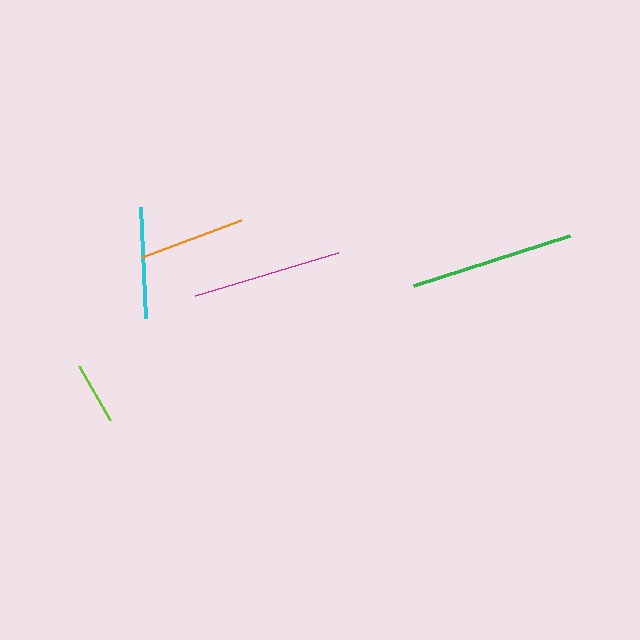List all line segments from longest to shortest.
From longest to shortest: green, magenta, cyan, orange, lime.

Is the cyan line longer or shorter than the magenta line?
The magenta line is longer than the cyan line.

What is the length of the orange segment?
The orange segment is approximately 106 pixels long.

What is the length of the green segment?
The green segment is approximately 164 pixels long.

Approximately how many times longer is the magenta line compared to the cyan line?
The magenta line is approximately 1.3 times the length of the cyan line.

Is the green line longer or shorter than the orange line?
The green line is longer than the orange line.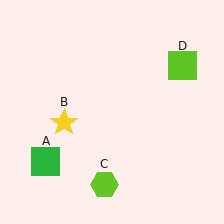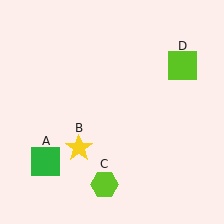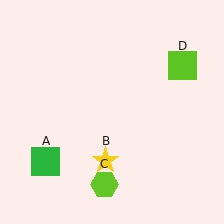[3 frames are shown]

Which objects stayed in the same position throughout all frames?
Green square (object A) and lime hexagon (object C) and lime square (object D) remained stationary.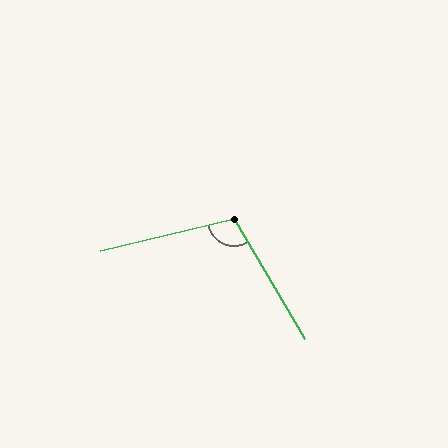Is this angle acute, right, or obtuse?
It is obtuse.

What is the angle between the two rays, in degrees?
Approximately 107 degrees.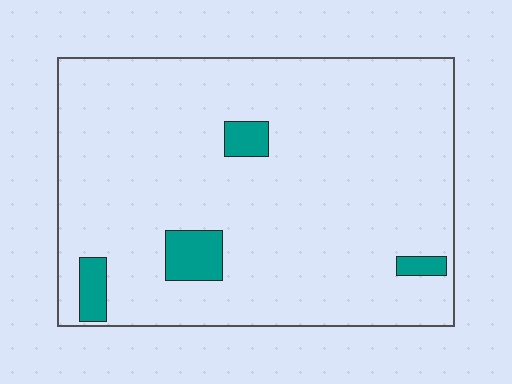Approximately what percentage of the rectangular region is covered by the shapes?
Approximately 5%.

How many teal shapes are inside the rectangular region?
4.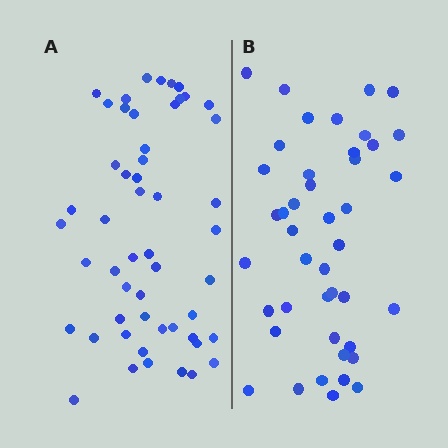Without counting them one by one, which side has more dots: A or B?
Region A (the left region) has more dots.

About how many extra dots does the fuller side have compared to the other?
Region A has roughly 8 or so more dots than region B.